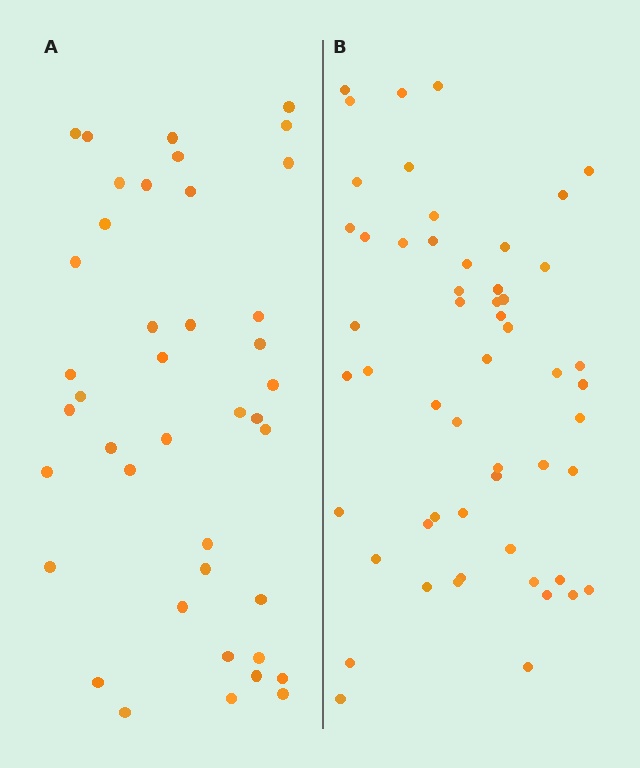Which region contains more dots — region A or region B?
Region B (the right region) has more dots.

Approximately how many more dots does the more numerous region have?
Region B has approximately 15 more dots than region A.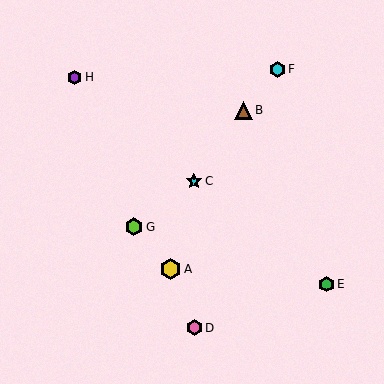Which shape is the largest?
The yellow hexagon (labeled A) is the largest.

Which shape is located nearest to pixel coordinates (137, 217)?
The lime hexagon (labeled G) at (134, 227) is nearest to that location.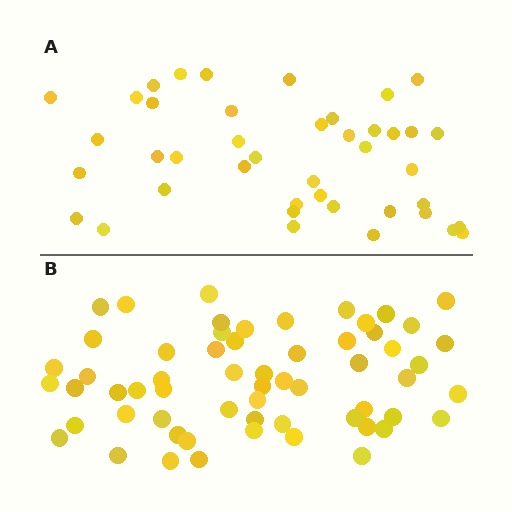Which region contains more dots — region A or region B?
Region B (the bottom region) has more dots.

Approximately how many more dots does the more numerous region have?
Region B has approximately 20 more dots than region A.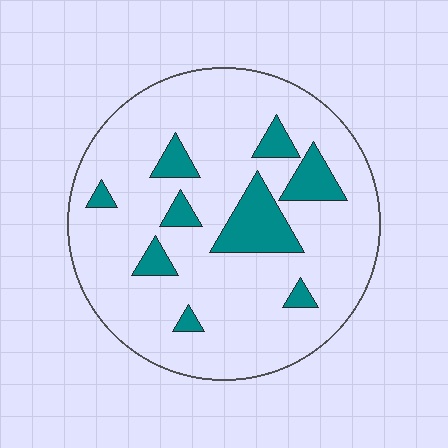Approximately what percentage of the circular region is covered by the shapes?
Approximately 15%.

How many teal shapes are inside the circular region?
9.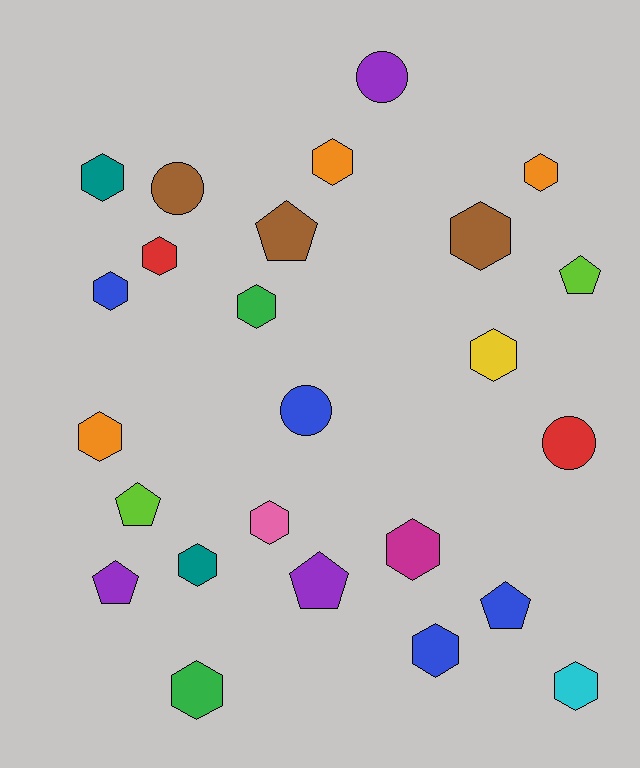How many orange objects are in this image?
There are 3 orange objects.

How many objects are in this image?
There are 25 objects.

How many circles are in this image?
There are 4 circles.